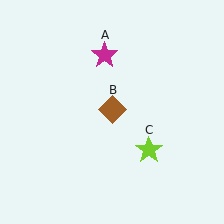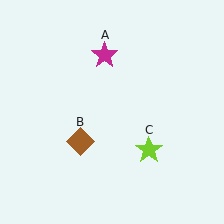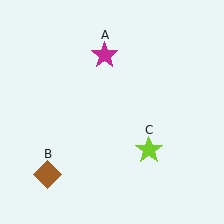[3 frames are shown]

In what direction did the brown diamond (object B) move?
The brown diamond (object B) moved down and to the left.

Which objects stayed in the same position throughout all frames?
Magenta star (object A) and lime star (object C) remained stationary.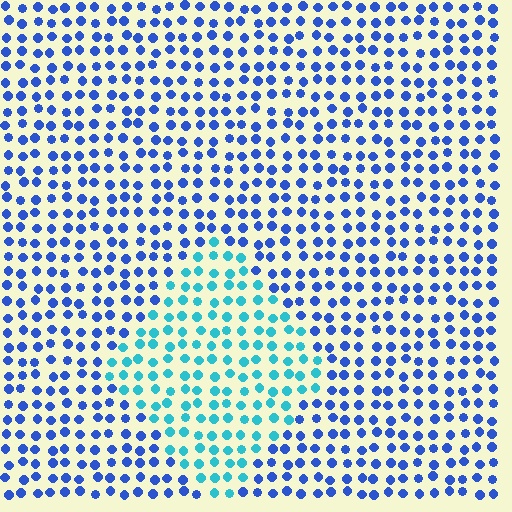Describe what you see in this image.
The image is filled with small blue elements in a uniform arrangement. A diamond-shaped region is visible where the elements are tinted to a slightly different hue, forming a subtle color boundary.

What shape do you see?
I see a diamond.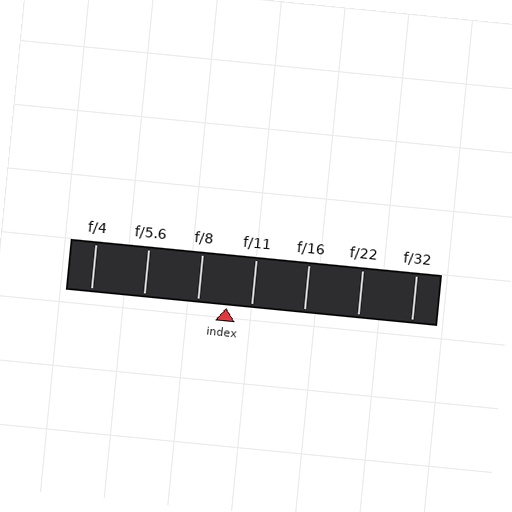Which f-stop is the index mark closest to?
The index mark is closest to f/11.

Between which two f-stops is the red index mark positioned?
The index mark is between f/8 and f/11.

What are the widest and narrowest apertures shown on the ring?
The widest aperture shown is f/4 and the narrowest is f/32.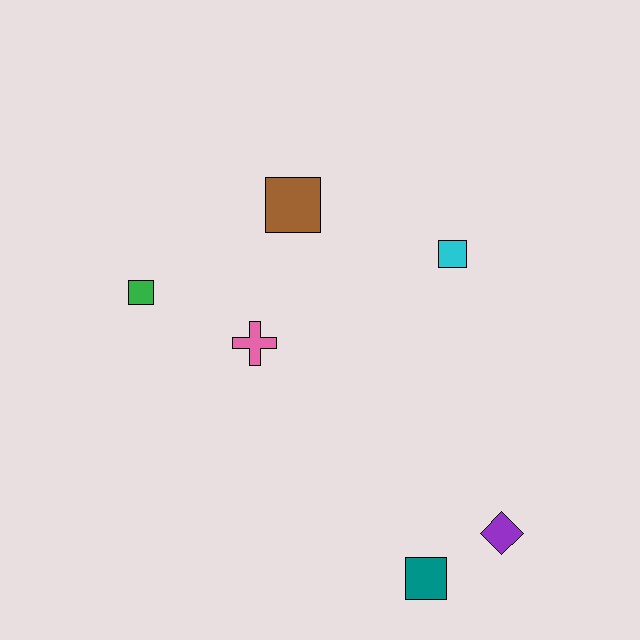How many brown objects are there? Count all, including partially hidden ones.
There is 1 brown object.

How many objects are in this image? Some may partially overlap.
There are 6 objects.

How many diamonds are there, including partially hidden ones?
There is 1 diamond.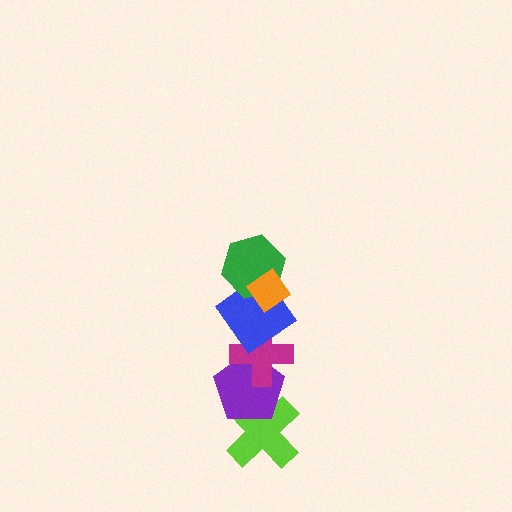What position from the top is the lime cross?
The lime cross is 6th from the top.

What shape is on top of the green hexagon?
The orange diamond is on top of the green hexagon.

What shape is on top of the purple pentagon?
The magenta cross is on top of the purple pentagon.